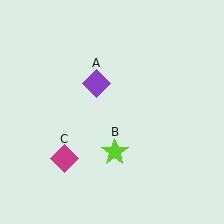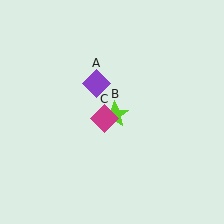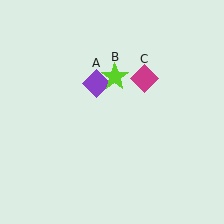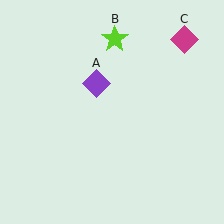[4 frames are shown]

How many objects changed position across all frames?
2 objects changed position: lime star (object B), magenta diamond (object C).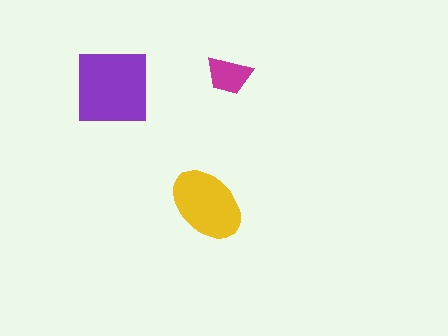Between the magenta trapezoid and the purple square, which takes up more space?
The purple square.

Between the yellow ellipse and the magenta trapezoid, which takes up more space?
The yellow ellipse.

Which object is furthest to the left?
The purple square is leftmost.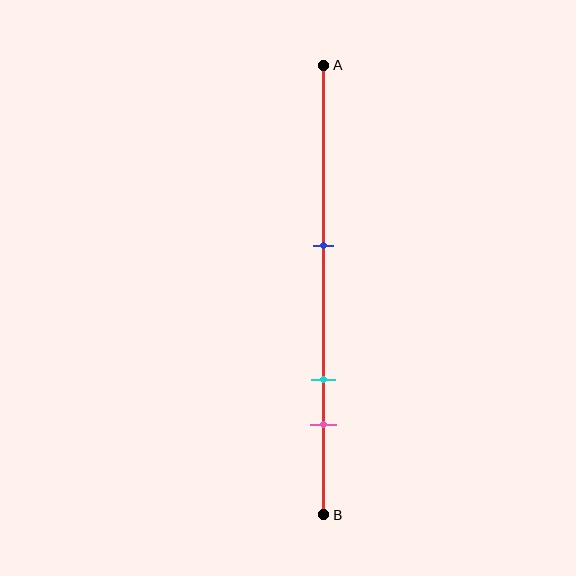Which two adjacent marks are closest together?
The cyan and pink marks are the closest adjacent pair.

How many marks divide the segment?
There are 3 marks dividing the segment.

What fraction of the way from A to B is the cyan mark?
The cyan mark is approximately 70% (0.7) of the way from A to B.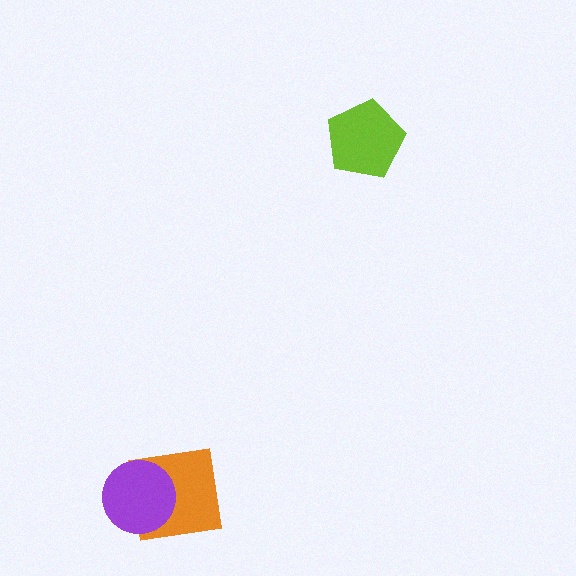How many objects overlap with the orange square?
1 object overlaps with the orange square.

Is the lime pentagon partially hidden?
No, no other shape covers it.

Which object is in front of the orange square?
The purple circle is in front of the orange square.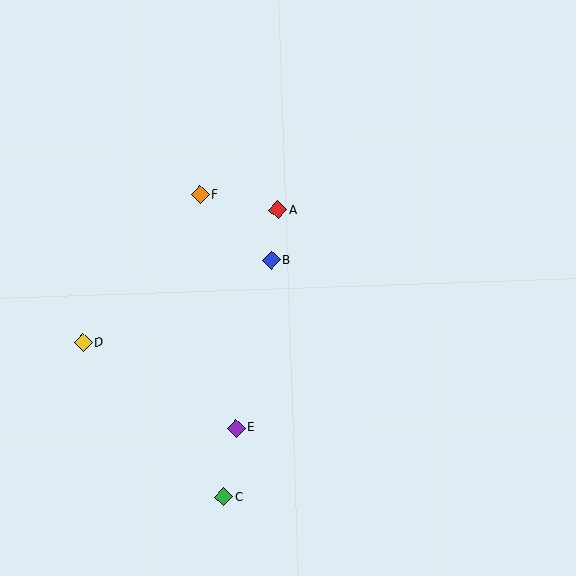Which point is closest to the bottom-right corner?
Point C is closest to the bottom-right corner.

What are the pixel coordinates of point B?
Point B is at (271, 260).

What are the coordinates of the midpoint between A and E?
The midpoint between A and E is at (257, 319).